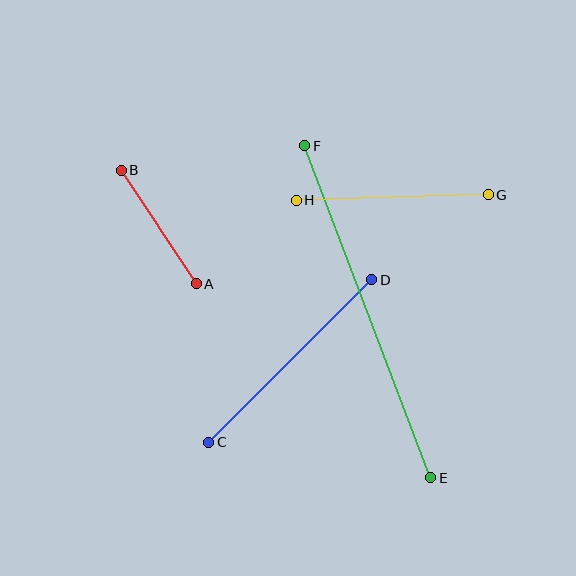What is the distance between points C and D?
The distance is approximately 230 pixels.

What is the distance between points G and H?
The distance is approximately 192 pixels.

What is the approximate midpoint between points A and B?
The midpoint is at approximately (159, 227) pixels.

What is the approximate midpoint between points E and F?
The midpoint is at approximately (368, 312) pixels.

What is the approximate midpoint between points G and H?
The midpoint is at approximately (392, 198) pixels.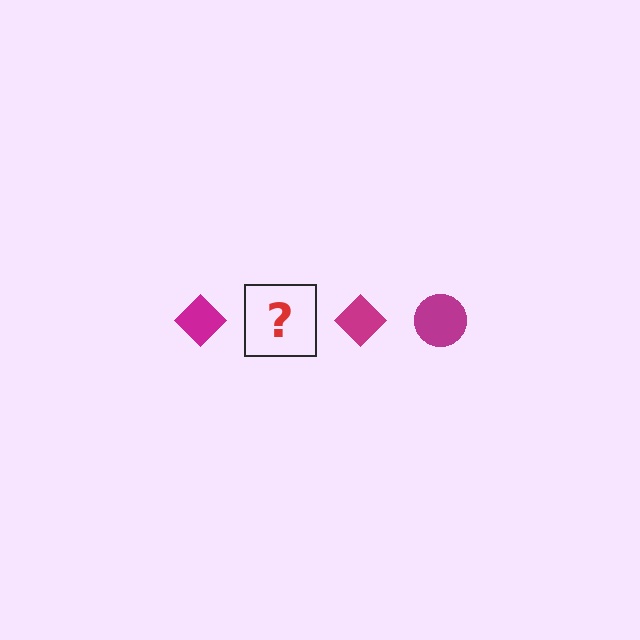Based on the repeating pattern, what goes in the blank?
The blank should be a magenta circle.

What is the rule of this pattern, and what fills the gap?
The rule is that the pattern cycles through diamond, circle shapes in magenta. The gap should be filled with a magenta circle.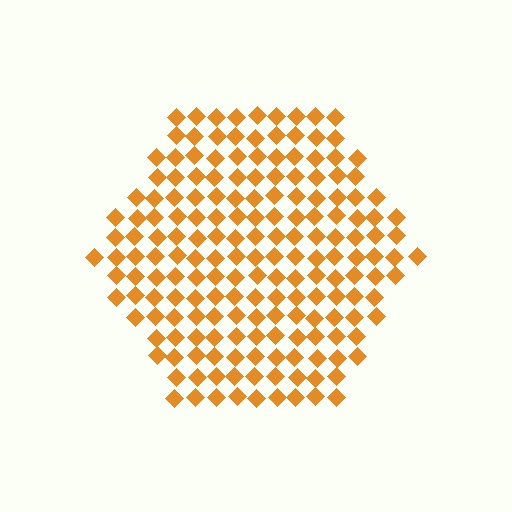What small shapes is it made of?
It is made of small diamonds.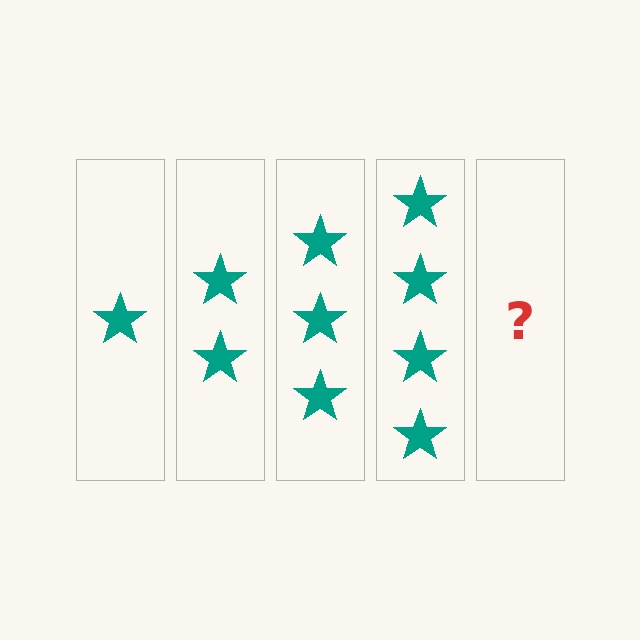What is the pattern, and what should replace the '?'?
The pattern is that each step adds one more star. The '?' should be 5 stars.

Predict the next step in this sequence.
The next step is 5 stars.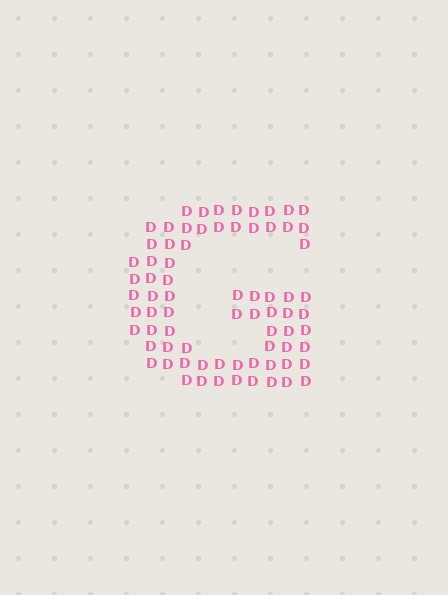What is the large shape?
The large shape is the letter G.